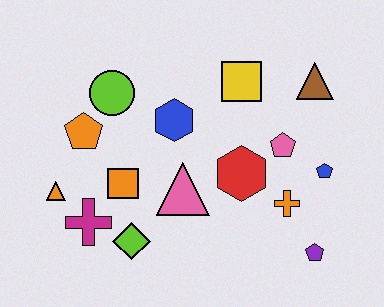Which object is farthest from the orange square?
The brown triangle is farthest from the orange square.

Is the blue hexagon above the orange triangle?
Yes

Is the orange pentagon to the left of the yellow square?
Yes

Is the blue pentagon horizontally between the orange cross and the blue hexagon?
No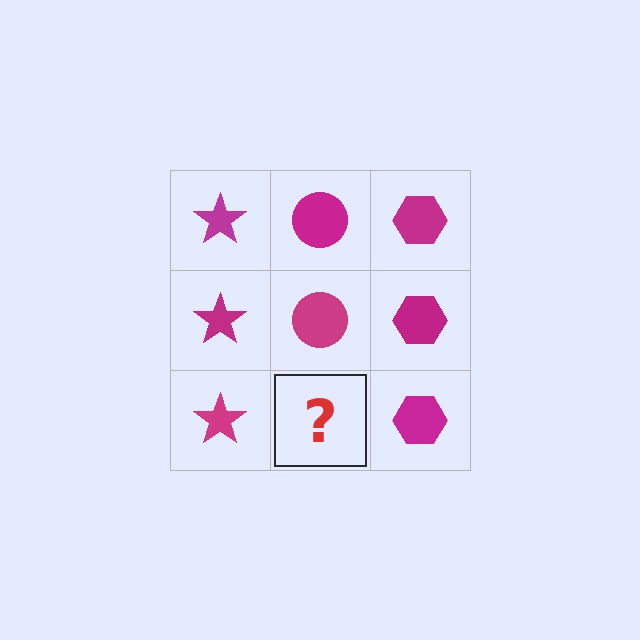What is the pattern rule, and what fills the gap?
The rule is that each column has a consistent shape. The gap should be filled with a magenta circle.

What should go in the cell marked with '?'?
The missing cell should contain a magenta circle.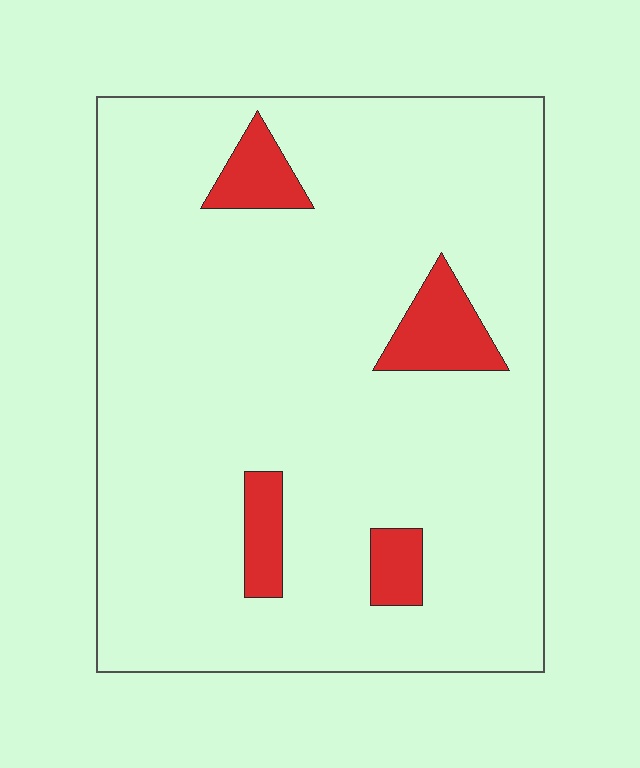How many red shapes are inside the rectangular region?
4.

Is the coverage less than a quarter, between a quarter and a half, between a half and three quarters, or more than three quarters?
Less than a quarter.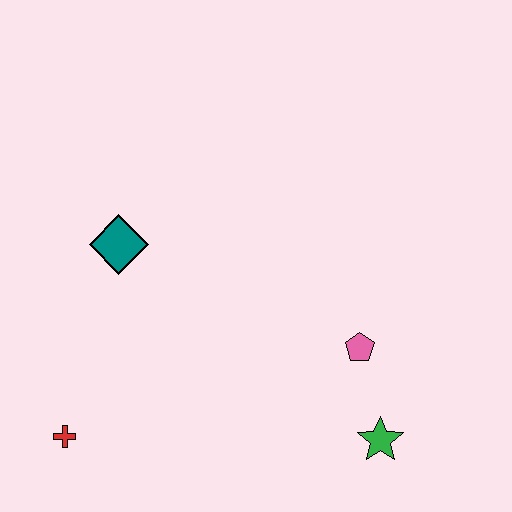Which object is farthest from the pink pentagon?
The red cross is farthest from the pink pentagon.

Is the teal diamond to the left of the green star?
Yes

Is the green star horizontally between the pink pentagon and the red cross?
No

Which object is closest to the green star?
The pink pentagon is closest to the green star.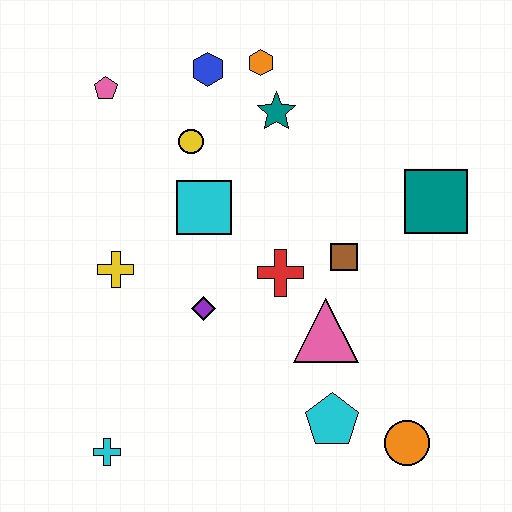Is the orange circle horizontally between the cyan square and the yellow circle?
No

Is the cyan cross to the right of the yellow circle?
No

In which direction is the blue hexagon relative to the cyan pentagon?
The blue hexagon is above the cyan pentagon.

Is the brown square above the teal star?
No